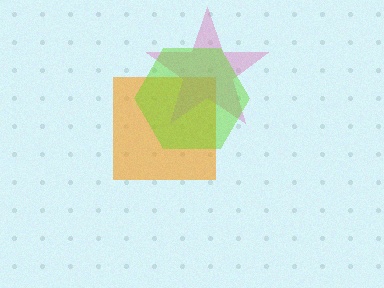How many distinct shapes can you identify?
There are 3 distinct shapes: an orange square, a pink star, a lime hexagon.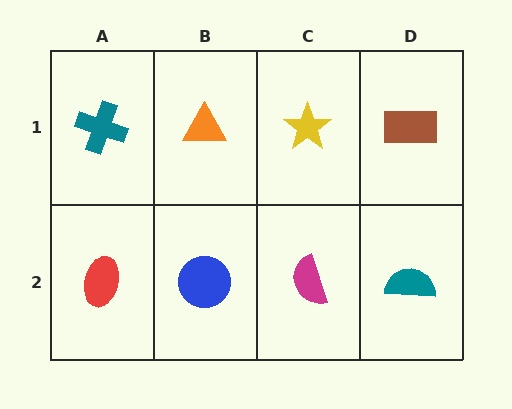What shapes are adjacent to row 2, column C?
A yellow star (row 1, column C), a blue circle (row 2, column B), a teal semicircle (row 2, column D).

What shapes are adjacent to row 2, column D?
A brown rectangle (row 1, column D), a magenta semicircle (row 2, column C).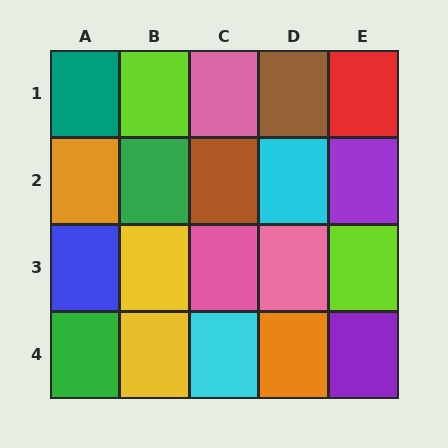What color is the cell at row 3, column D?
Pink.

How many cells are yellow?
2 cells are yellow.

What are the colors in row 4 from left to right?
Green, yellow, cyan, orange, purple.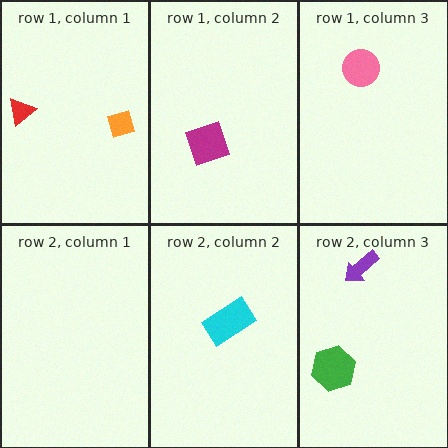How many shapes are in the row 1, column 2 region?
1.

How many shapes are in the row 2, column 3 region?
2.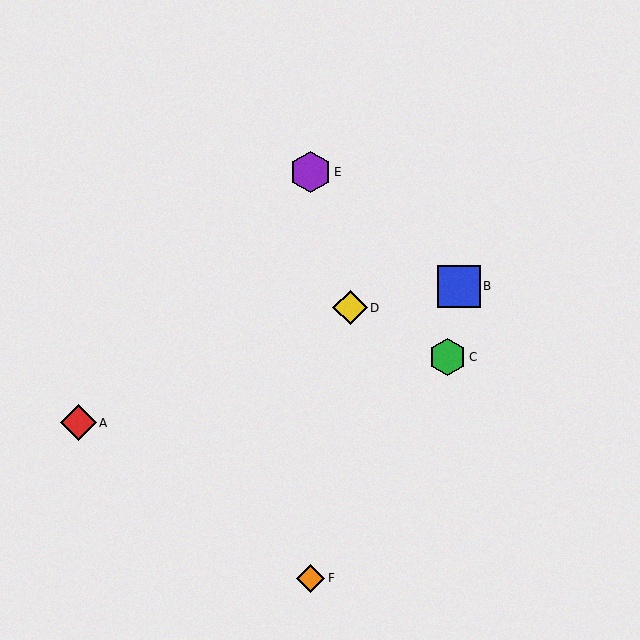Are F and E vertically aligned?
Yes, both are at x≈310.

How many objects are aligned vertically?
2 objects (E, F) are aligned vertically.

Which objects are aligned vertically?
Objects E, F are aligned vertically.